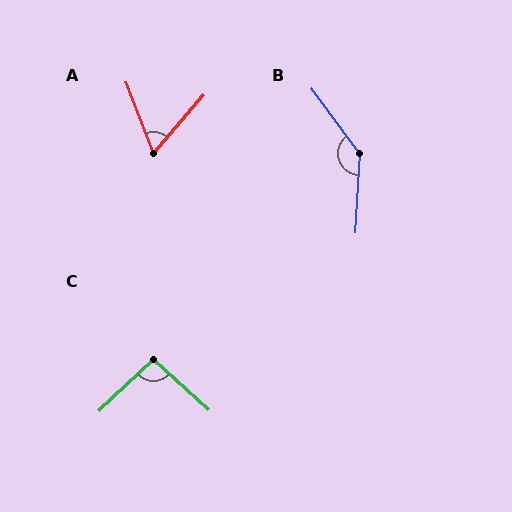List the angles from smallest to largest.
A (62°), C (94°), B (141°).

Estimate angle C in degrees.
Approximately 94 degrees.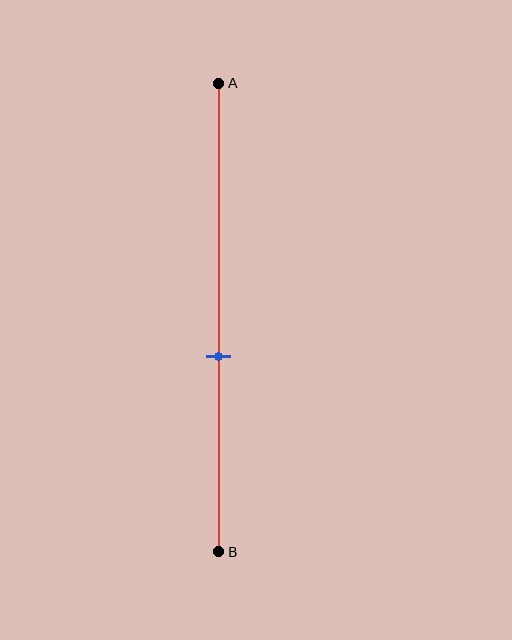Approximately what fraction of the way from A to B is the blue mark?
The blue mark is approximately 60% of the way from A to B.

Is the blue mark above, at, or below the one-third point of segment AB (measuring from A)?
The blue mark is below the one-third point of segment AB.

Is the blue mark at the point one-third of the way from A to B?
No, the mark is at about 60% from A, not at the 33% one-third point.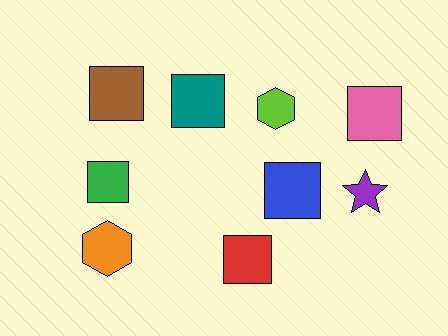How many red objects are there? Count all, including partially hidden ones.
There is 1 red object.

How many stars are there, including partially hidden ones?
There is 1 star.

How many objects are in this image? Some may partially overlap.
There are 9 objects.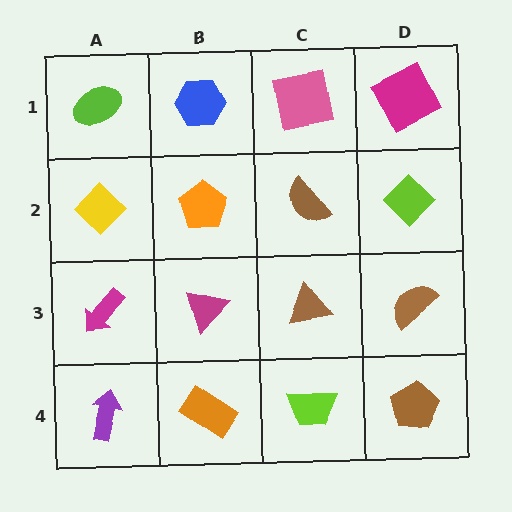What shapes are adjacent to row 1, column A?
A yellow diamond (row 2, column A), a blue hexagon (row 1, column B).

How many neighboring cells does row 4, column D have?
2.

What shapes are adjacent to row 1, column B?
An orange pentagon (row 2, column B), a lime ellipse (row 1, column A), a pink square (row 1, column C).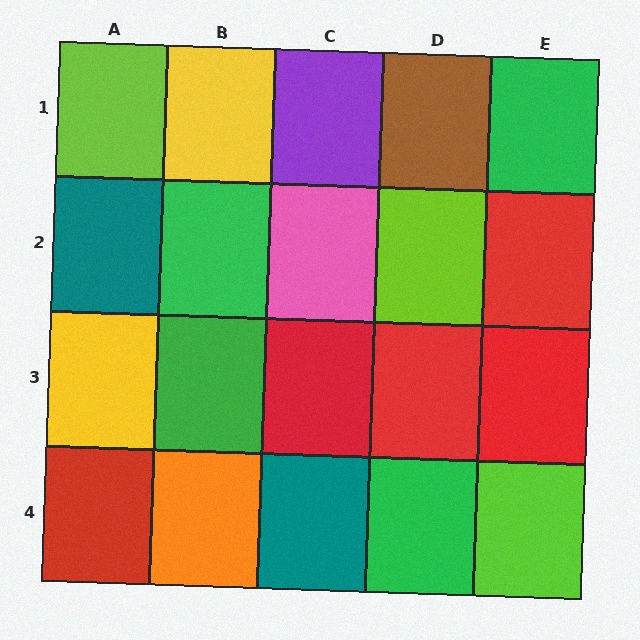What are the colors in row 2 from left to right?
Teal, green, pink, lime, red.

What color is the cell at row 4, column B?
Orange.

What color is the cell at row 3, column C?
Red.